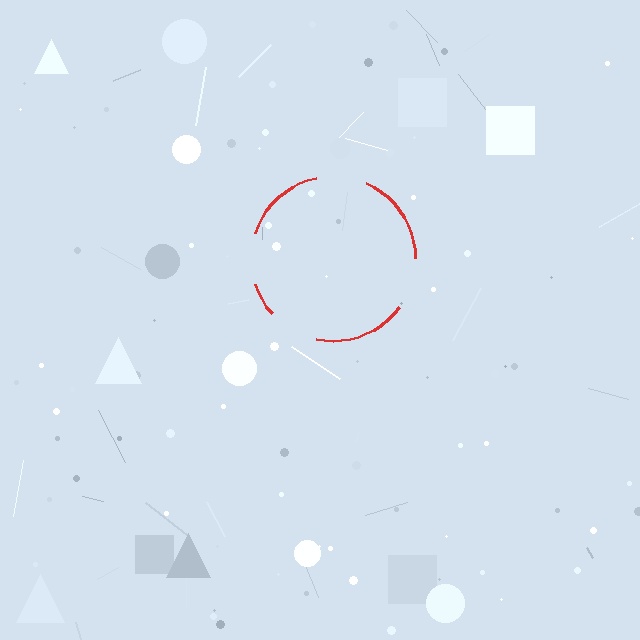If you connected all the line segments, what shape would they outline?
They would outline a circle.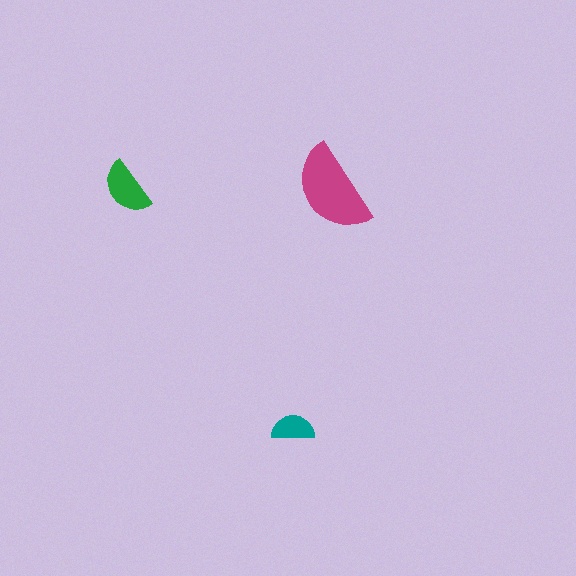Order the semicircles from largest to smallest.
the magenta one, the green one, the teal one.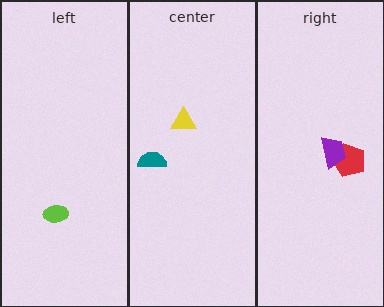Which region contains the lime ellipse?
The left region.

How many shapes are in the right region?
2.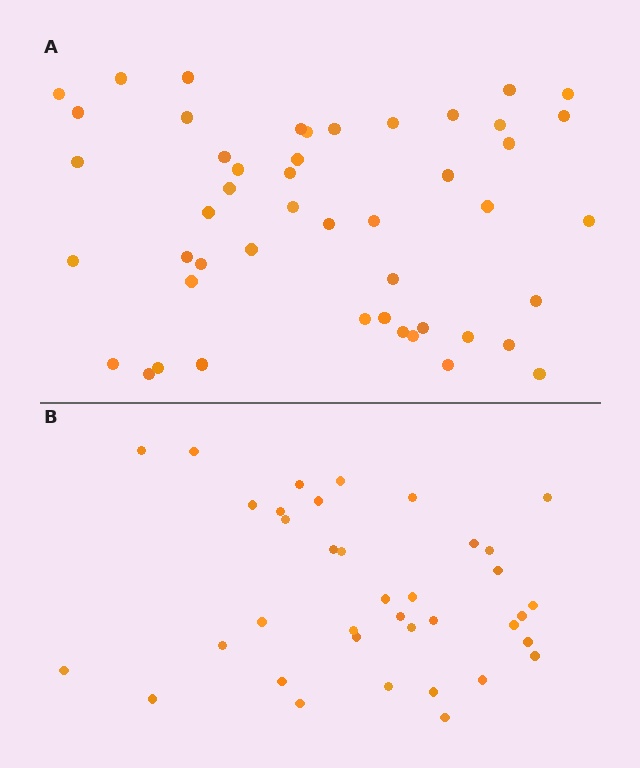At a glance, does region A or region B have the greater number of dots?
Region A (the top region) has more dots.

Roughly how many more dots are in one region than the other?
Region A has roughly 12 or so more dots than region B.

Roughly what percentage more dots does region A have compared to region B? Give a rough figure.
About 30% more.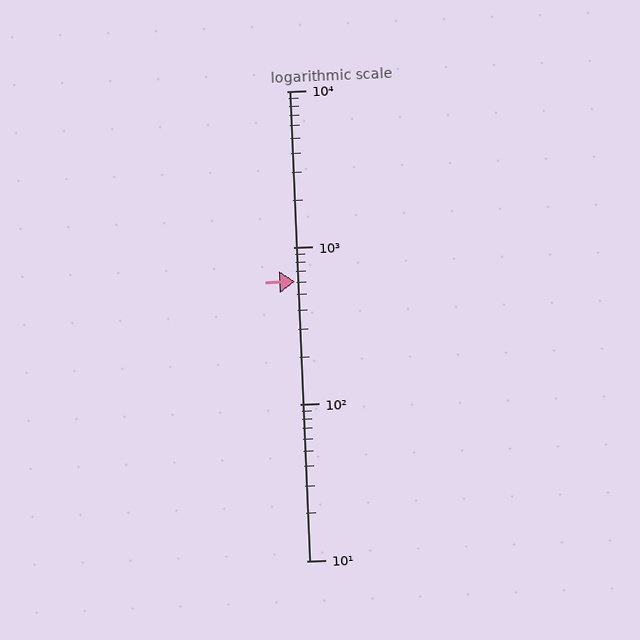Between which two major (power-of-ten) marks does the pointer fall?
The pointer is between 100 and 1000.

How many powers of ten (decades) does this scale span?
The scale spans 3 decades, from 10 to 10000.